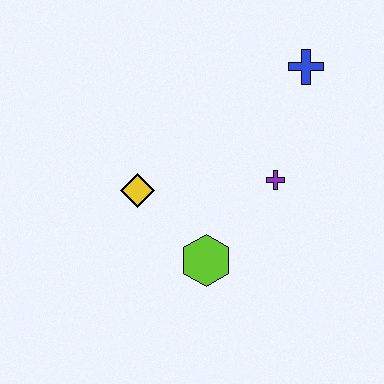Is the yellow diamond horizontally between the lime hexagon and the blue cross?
No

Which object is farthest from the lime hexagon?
The blue cross is farthest from the lime hexagon.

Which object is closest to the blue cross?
The purple cross is closest to the blue cross.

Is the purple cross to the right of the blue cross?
No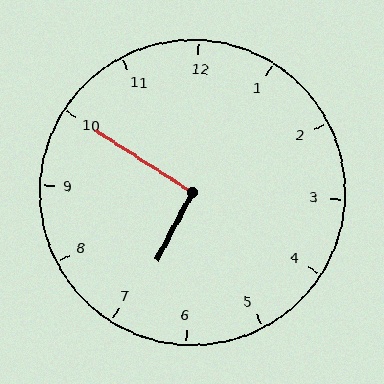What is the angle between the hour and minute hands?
Approximately 95 degrees.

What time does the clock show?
6:50.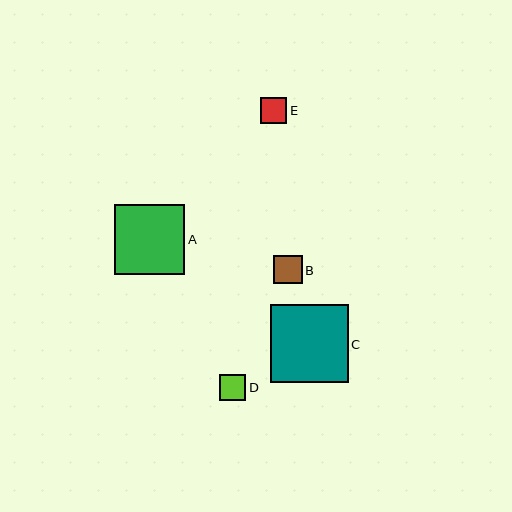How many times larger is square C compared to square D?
Square C is approximately 3.0 times the size of square D.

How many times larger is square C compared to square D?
Square C is approximately 3.0 times the size of square D.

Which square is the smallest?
Square D is the smallest with a size of approximately 26 pixels.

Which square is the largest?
Square C is the largest with a size of approximately 78 pixels.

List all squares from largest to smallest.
From largest to smallest: C, A, B, E, D.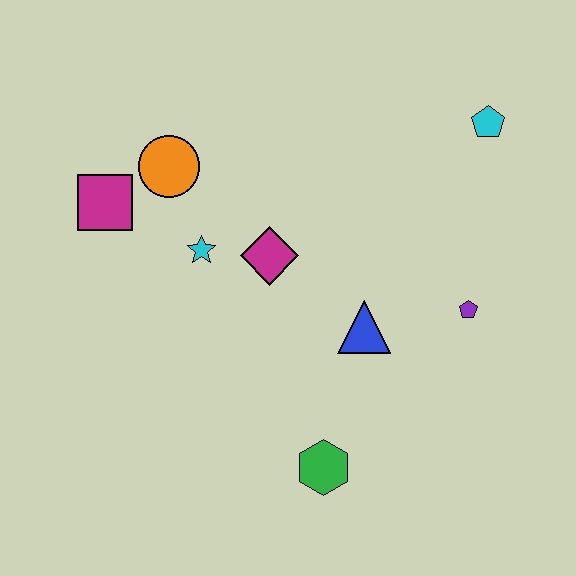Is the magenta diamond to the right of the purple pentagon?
No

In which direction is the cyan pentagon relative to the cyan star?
The cyan pentagon is to the right of the cyan star.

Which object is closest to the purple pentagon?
The blue triangle is closest to the purple pentagon.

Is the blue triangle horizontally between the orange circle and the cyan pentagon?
Yes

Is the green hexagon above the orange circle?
No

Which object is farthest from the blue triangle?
The magenta square is farthest from the blue triangle.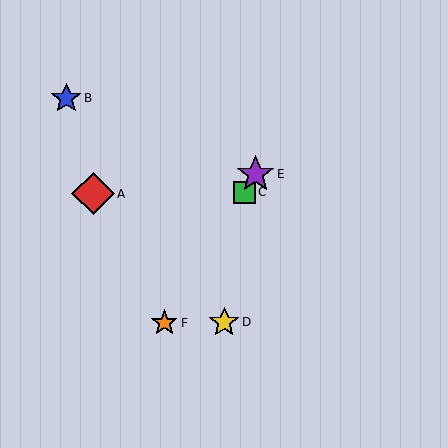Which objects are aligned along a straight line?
Objects C, E, F are aligned along a straight line.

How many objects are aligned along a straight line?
3 objects (C, E, F) are aligned along a straight line.